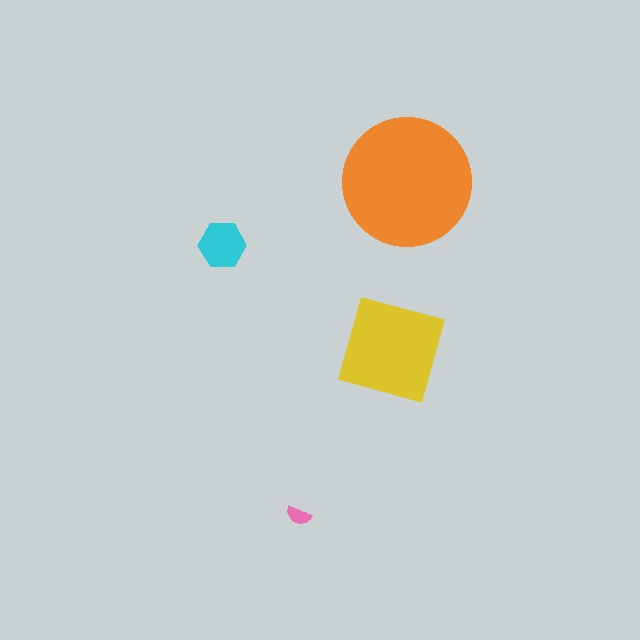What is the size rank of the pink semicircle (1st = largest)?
4th.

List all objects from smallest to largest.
The pink semicircle, the cyan hexagon, the yellow square, the orange circle.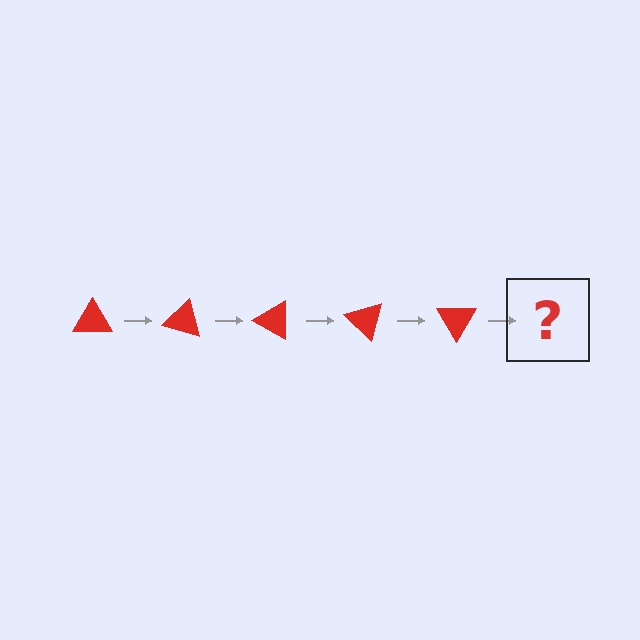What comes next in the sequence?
The next element should be a red triangle rotated 75 degrees.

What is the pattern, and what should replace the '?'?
The pattern is that the triangle rotates 15 degrees each step. The '?' should be a red triangle rotated 75 degrees.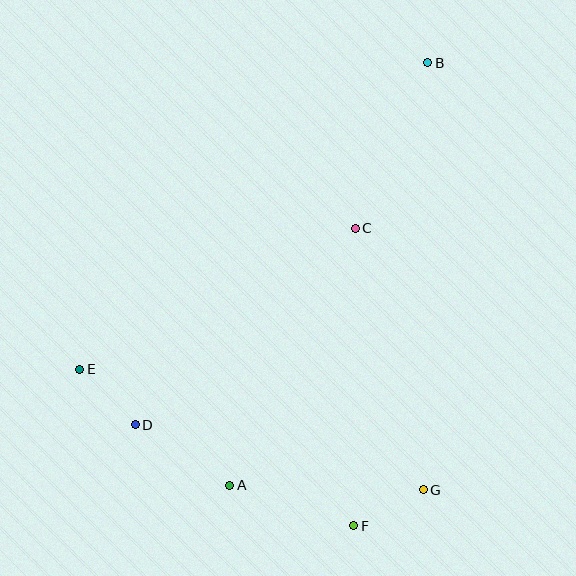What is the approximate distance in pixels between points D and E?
The distance between D and E is approximately 79 pixels.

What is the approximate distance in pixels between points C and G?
The distance between C and G is approximately 270 pixels.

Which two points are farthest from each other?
Points B and F are farthest from each other.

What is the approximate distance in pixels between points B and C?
The distance between B and C is approximately 181 pixels.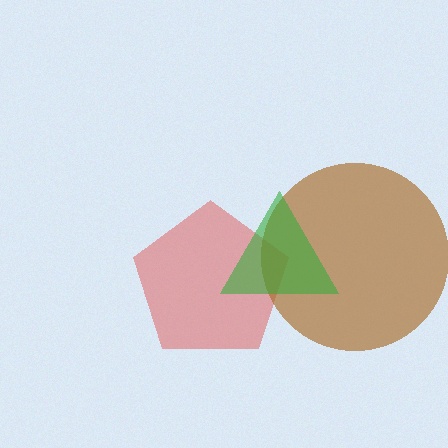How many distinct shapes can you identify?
There are 3 distinct shapes: a red pentagon, a brown circle, a green triangle.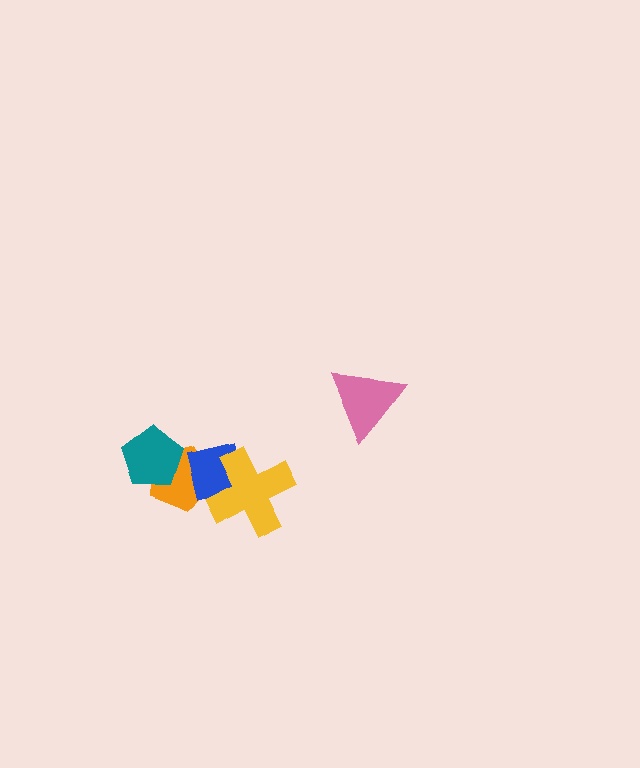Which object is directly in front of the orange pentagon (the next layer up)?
The blue square is directly in front of the orange pentagon.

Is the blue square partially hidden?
Yes, it is partially covered by another shape.